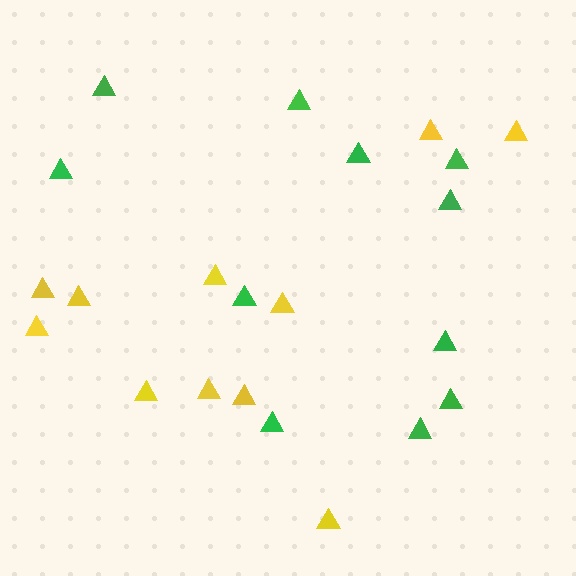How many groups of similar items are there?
There are 2 groups: one group of yellow triangles (11) and one group of green triangles (11).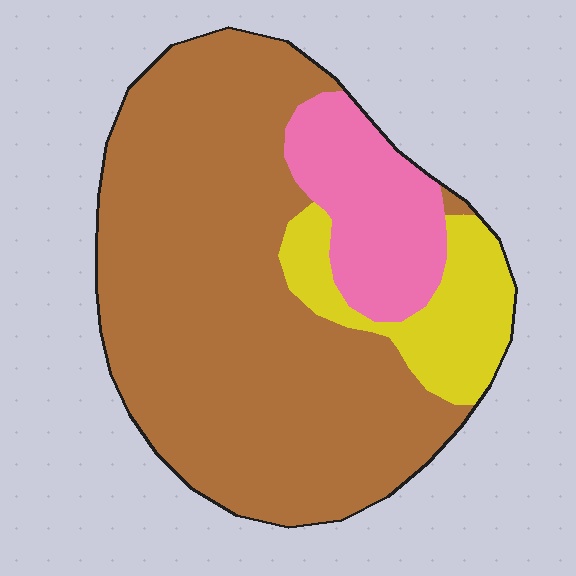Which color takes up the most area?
Brown, at roughly 70%.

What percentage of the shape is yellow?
Yellow covers around 15% of the shape.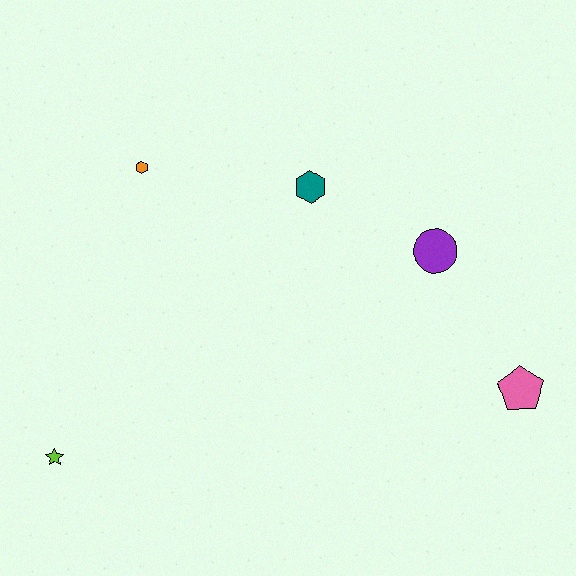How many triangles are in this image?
There are no triangles.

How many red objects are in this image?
There are no red objects.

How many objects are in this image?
There are 5 objects.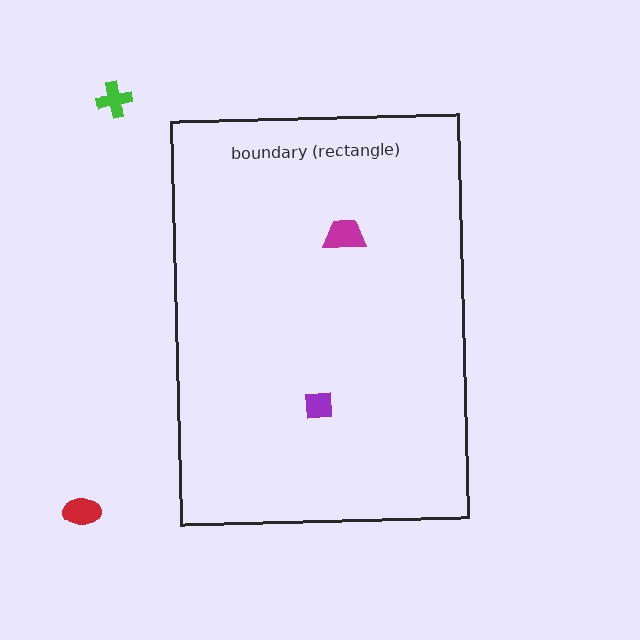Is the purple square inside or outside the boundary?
Inside.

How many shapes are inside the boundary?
2 inside, 2 outside.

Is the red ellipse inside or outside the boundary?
Outside.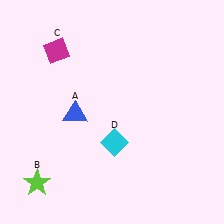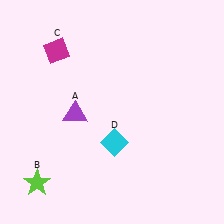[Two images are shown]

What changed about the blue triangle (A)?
In Image 1, A is blue. In Image 2, it changed to purple.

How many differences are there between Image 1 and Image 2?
There is 1 difference between the two images.